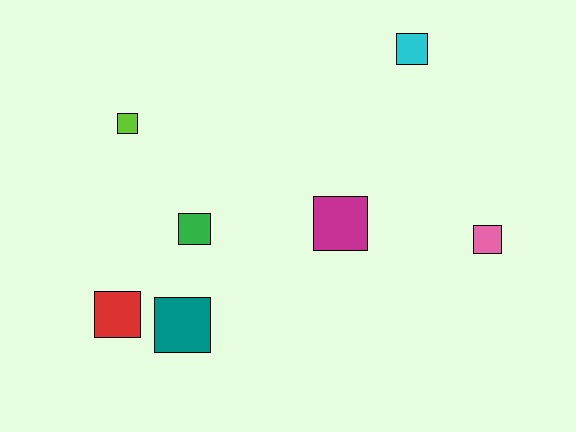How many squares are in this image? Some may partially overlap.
There are 7 squares.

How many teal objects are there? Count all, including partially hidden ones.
There is 1 teal object.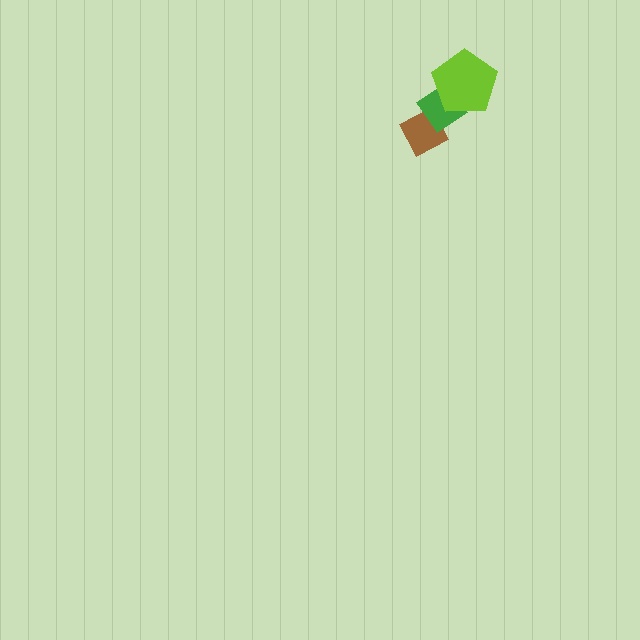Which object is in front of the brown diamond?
The green diamond is in front of the brown diamond.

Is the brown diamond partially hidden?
Yes, it is partially covered by another shape.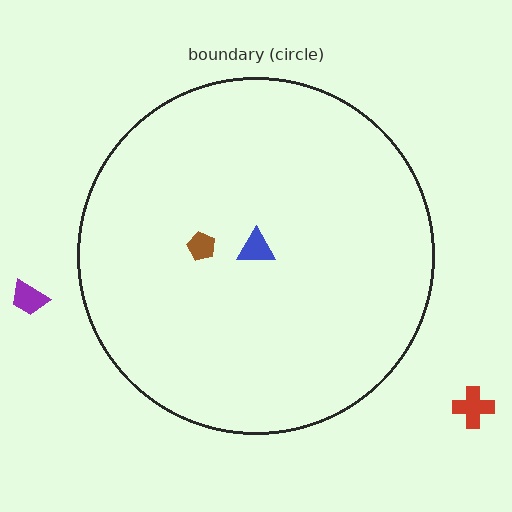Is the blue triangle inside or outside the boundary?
Inside.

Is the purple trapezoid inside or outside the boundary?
Outside.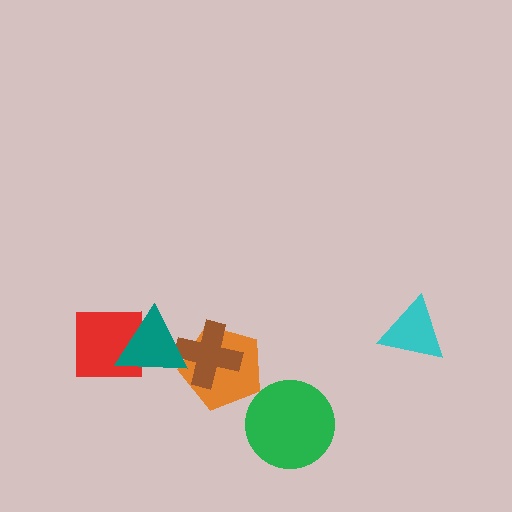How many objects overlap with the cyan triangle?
0 objects overlap with the cyan triangle.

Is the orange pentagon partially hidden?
Yes, it is partially covered by another shape.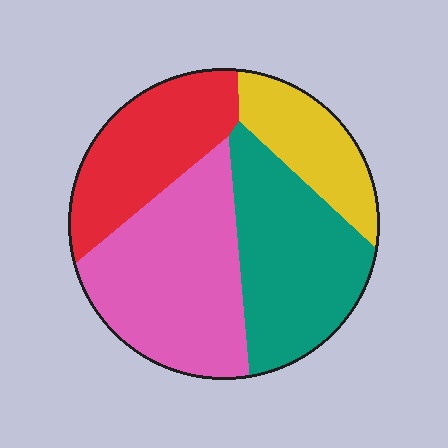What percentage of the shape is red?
Red takes up about one fifth (1/5) of the shape.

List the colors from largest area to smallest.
From largest to smallest: pink, teal, red, yellow.